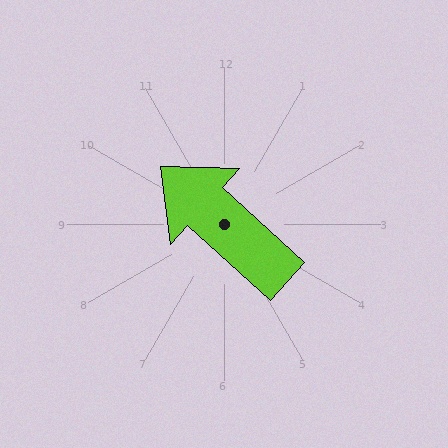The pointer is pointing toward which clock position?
Roughly 10 o'clock.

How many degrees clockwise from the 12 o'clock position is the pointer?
Approximately 312 degrees.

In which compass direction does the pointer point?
Northwest.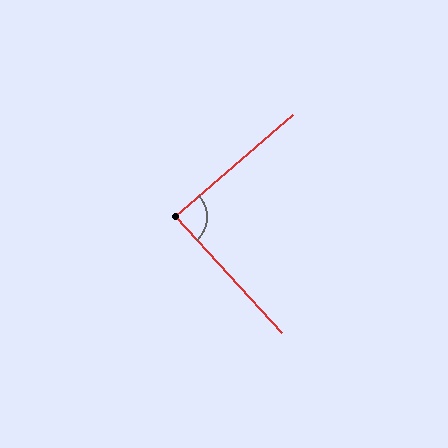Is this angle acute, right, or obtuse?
It is approximately a right angle.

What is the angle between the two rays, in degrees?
Approximately 88 degrees.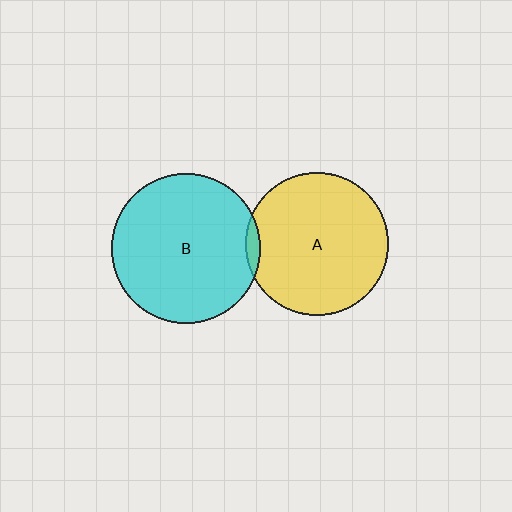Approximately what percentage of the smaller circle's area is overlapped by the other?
Approximately 5%.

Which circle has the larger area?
Circle B (cyan).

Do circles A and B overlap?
Yes.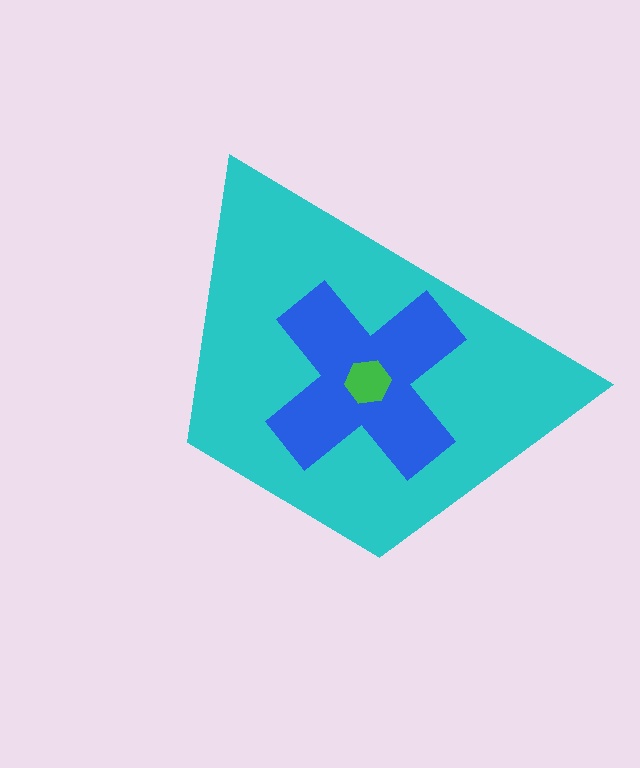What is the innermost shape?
The green hexagon.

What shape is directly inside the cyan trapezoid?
The blue cross.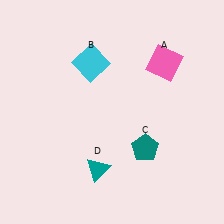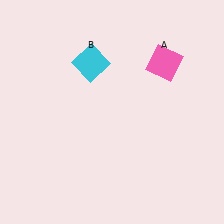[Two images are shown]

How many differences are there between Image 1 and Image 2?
There are 2 differences between the two images.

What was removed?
The teal triangle (D), the teal pentagon (C) were removed in Image 2.